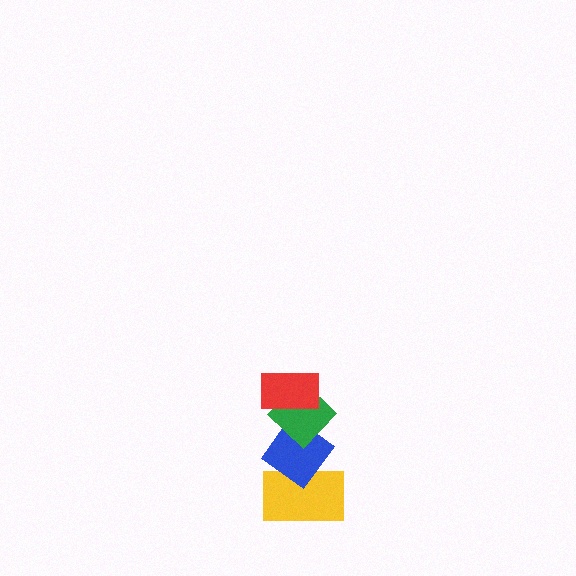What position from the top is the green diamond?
The green diamond is 2nd from the top.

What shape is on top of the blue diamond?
The green diamond is on top of the blue diamond.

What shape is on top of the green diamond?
The red rectangle is on top of the green diamond.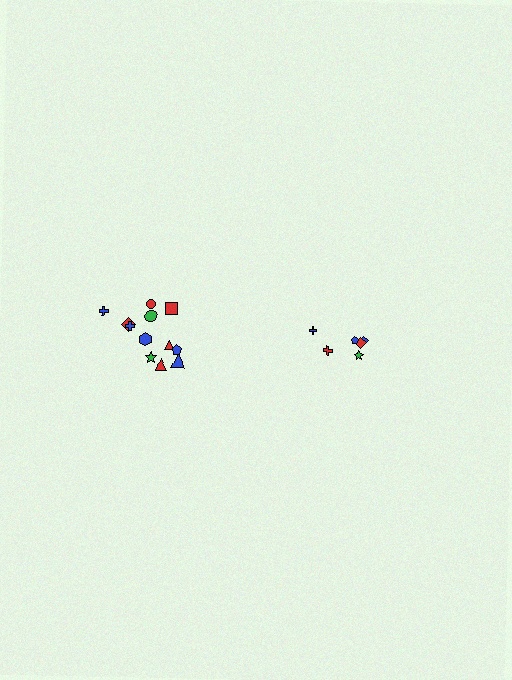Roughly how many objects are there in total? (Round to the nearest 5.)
Roughly 20 objects in total.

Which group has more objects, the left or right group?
The left group.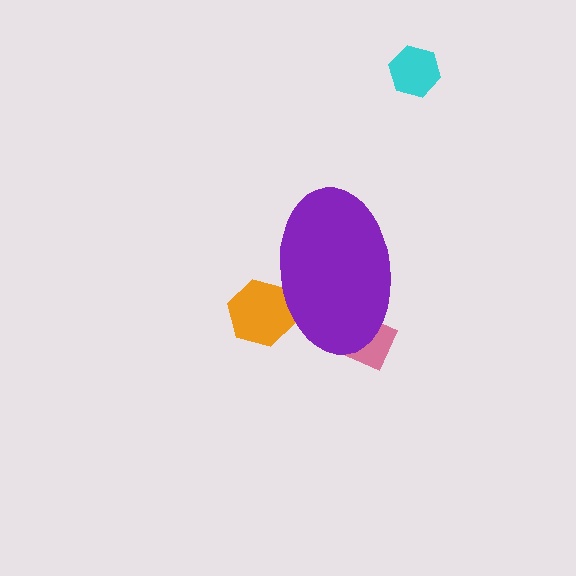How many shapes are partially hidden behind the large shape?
2 shapes are partially hidden.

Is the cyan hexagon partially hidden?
No, the cyan hexagon is fully visible.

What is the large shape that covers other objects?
A purple ellipse.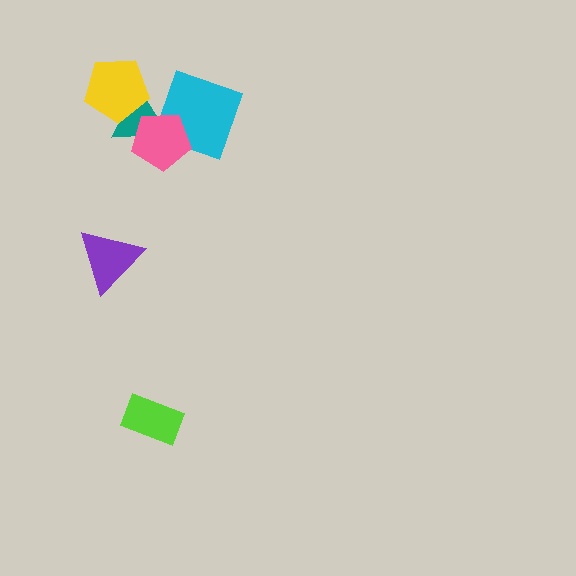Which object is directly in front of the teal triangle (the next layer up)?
The yellow pentagon is directly in front of the teal triangle.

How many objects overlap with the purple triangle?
0 objects overlap with the purple triangle.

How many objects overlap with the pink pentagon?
2 objects overlap with the pink pentagon.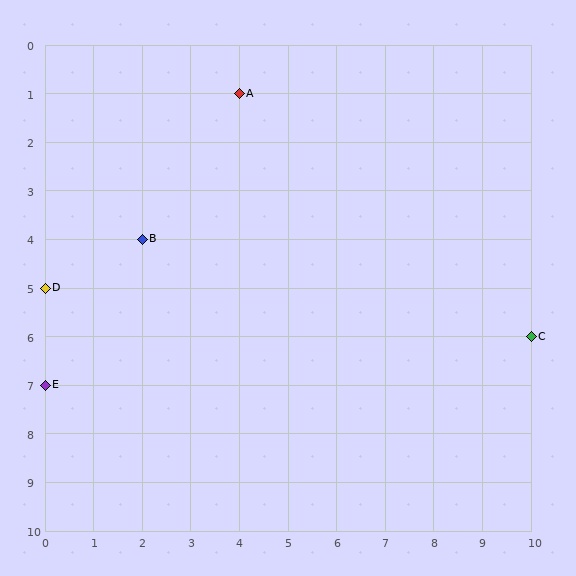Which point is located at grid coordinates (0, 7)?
Point E is at (0, 7).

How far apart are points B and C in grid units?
Points B and C are 8 columns and 2 rows apart (about 8.2 grid units diagonally).